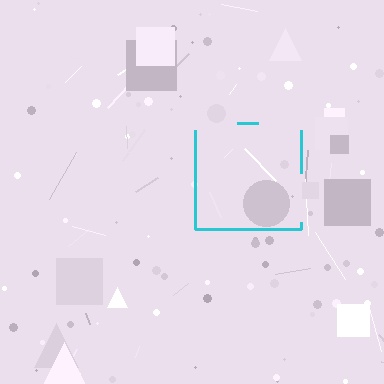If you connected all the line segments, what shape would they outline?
They would outline a square.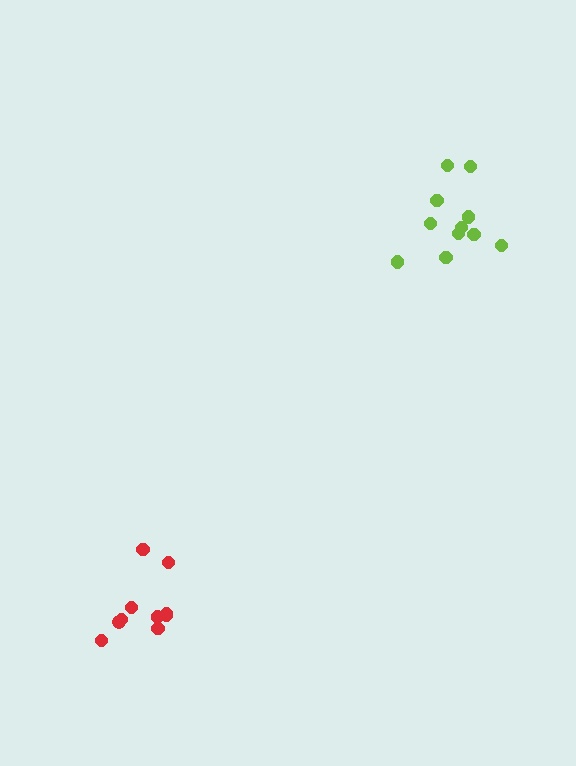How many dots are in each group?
Group 1: 11 dots, Group 2: 10 dots (21 total).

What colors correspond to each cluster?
The clusters are colored: lime, red.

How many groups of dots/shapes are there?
There are 2 groups.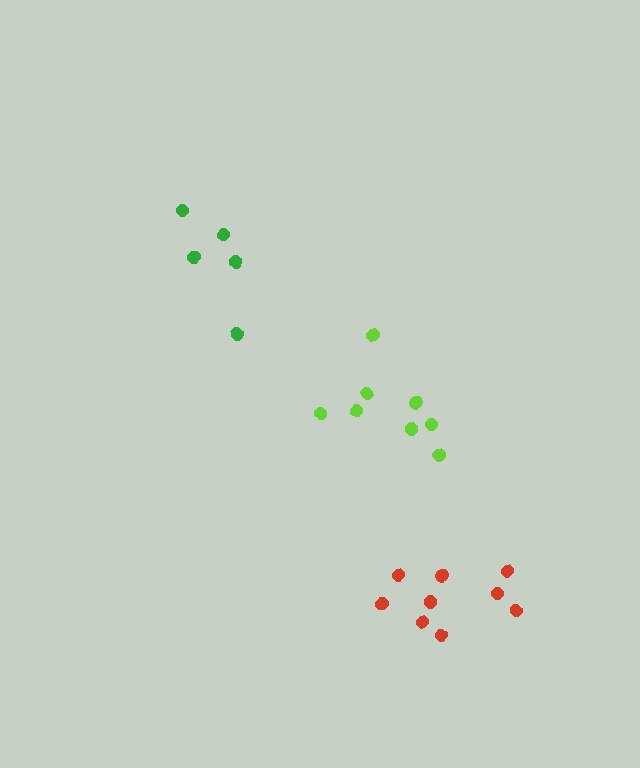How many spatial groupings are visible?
There are 3 spatial groupings.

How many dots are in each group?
Group 1: 5 dots, Group 2: 9 dots, Group 3: 8 dots (22 total).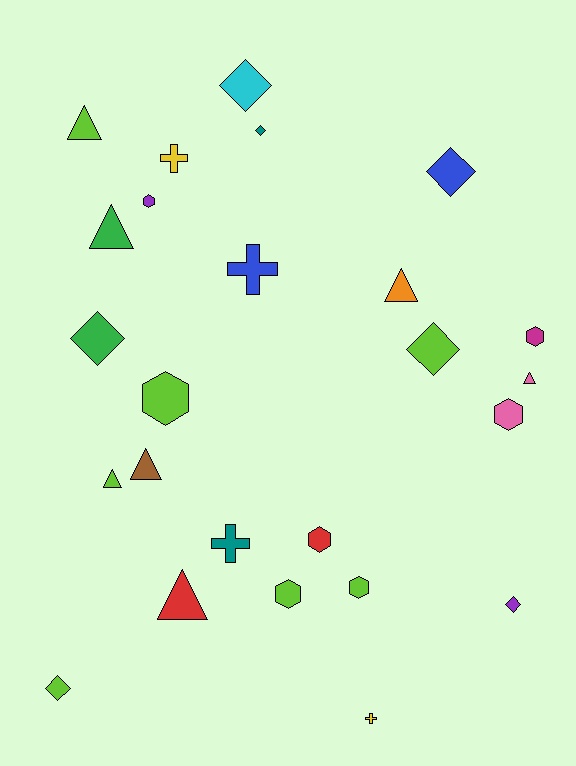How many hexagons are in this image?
There are 7 hexagons.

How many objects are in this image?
There are 25 objects.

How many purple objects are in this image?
There are 2 purple objects.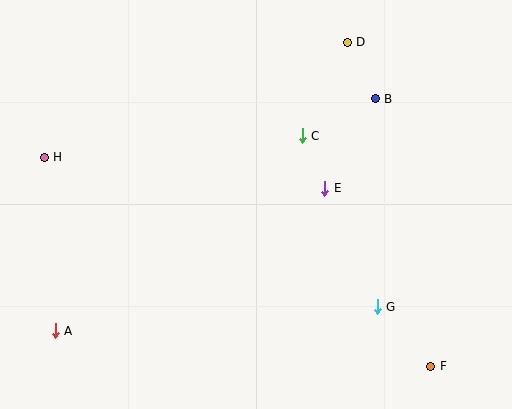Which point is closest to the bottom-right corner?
Point F is closest to the bottom-right corner.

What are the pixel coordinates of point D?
Point D is at (347, 42).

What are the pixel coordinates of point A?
Point A is at (55, 331).